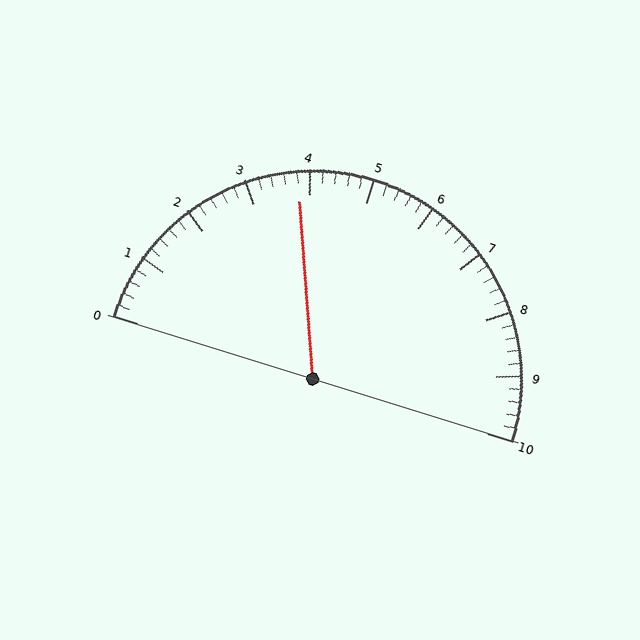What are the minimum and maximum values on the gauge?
The gauge ranges from 0 to 10.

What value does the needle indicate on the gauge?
The needle indicates approximately 3.8.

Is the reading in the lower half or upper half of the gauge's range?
The reading is in the lower half of the range (0 to 10).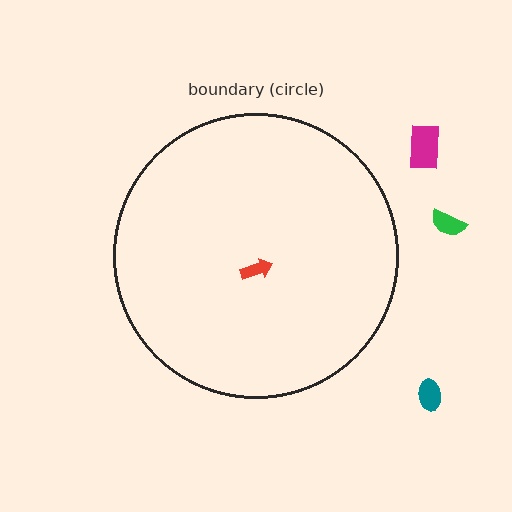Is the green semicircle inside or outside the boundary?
Outside.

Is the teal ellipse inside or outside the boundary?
Outside.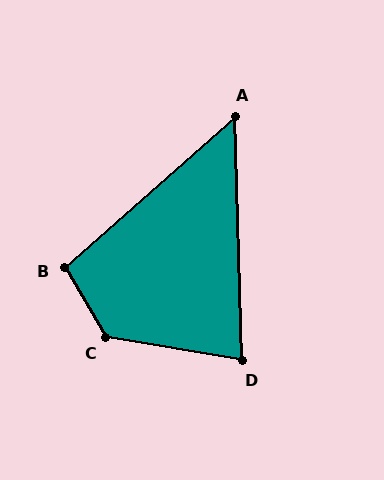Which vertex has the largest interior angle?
C, at approximately 130 degrees.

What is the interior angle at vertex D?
Approximately 79 degrees (acute).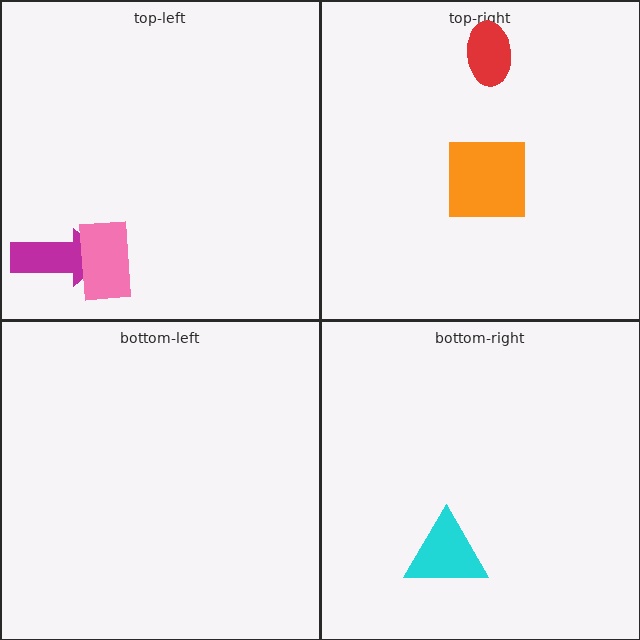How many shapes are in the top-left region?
2.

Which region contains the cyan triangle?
The bottom-right region.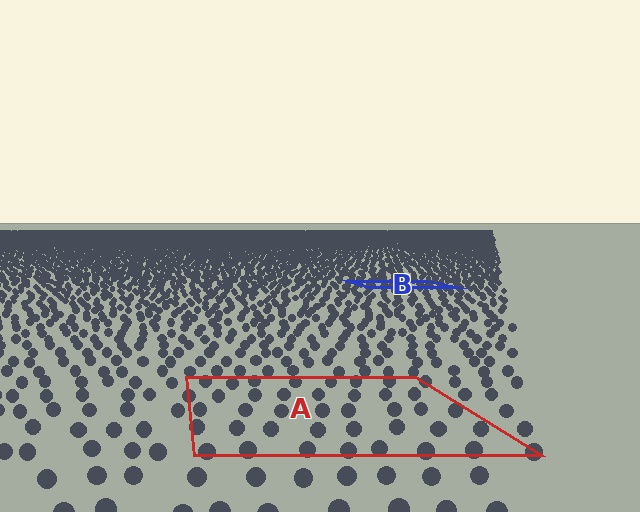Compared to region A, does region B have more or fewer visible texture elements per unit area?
Region B has more texture elements per unit area — they are packed more densely because it is farther away.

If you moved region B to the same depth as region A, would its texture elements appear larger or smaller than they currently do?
They would appear larger. At a closer depth, the same texture elements are projected at a bigger on-screen size.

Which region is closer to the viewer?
Region A is closer. The texture elements there are larger and more spread out.